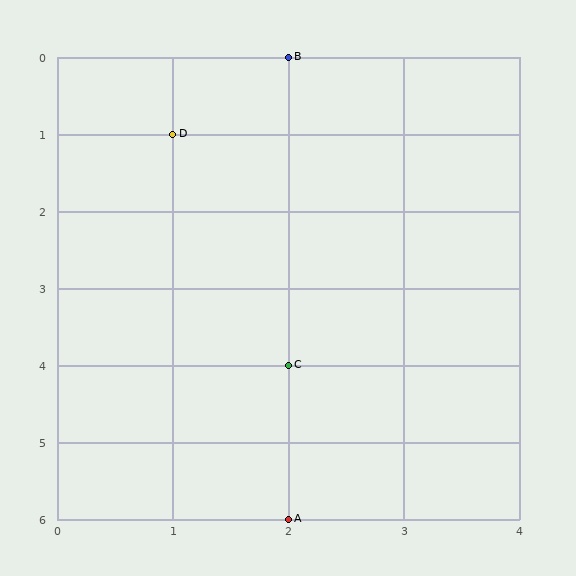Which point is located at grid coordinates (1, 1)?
Point D is at (1, 1).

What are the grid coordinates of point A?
Point A is at grid coordinates (2, 6).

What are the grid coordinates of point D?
Point D is at grid coordinates (1, 1).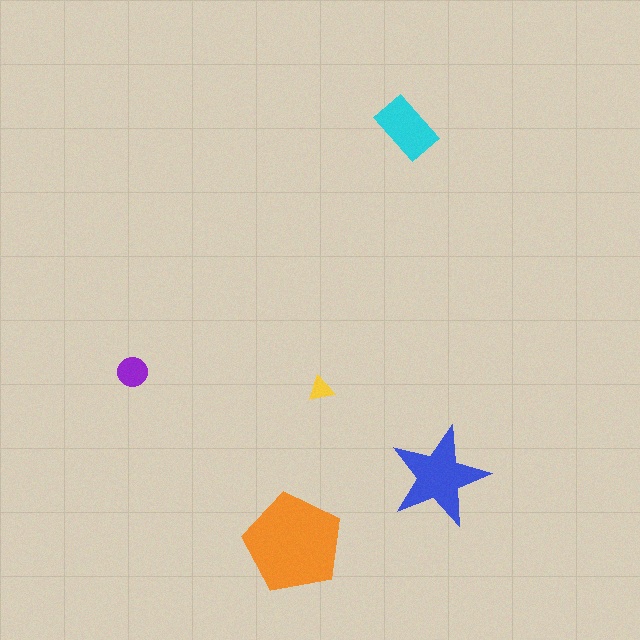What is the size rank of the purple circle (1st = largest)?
4th.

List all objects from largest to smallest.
The orange pentagon, the blue star, the cyan rectangle, the purple circle, the yellow triangle.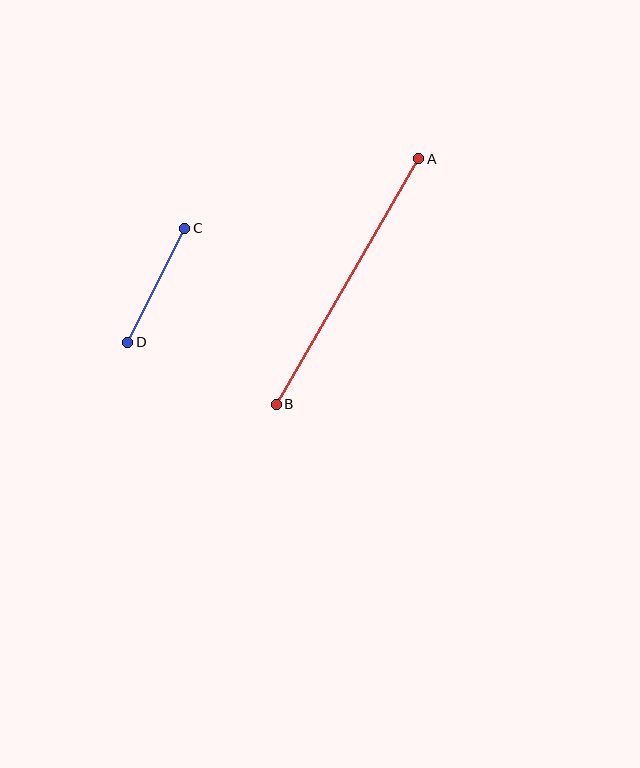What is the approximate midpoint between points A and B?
The midpoint is at approximately (348, 282) pixels.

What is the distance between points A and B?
The distance is approximately 284 pixels.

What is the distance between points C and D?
The distance is approximately 127 pixels.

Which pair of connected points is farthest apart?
Points A and B are farthest apart.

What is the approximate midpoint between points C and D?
The midpoint is at approximately (156, 285) pixels.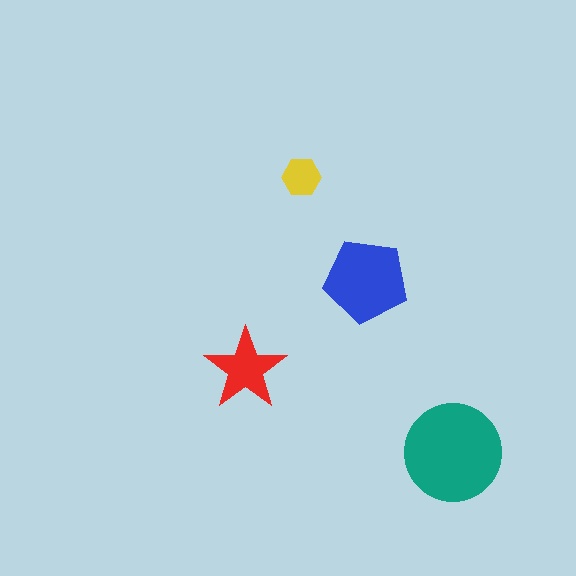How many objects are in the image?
There are 4 objects in the image.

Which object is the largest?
The teal circle.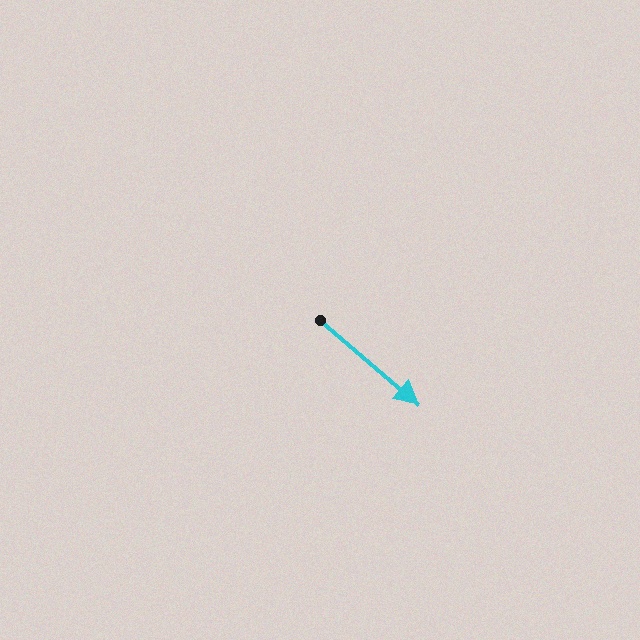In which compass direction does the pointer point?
Southeast.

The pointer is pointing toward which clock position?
Roughly 4 o'clock.